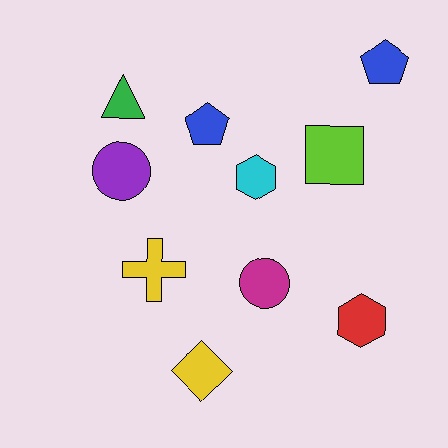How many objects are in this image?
There are 10 objects.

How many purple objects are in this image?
There is 1 purple object.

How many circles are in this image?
There are 2 circles.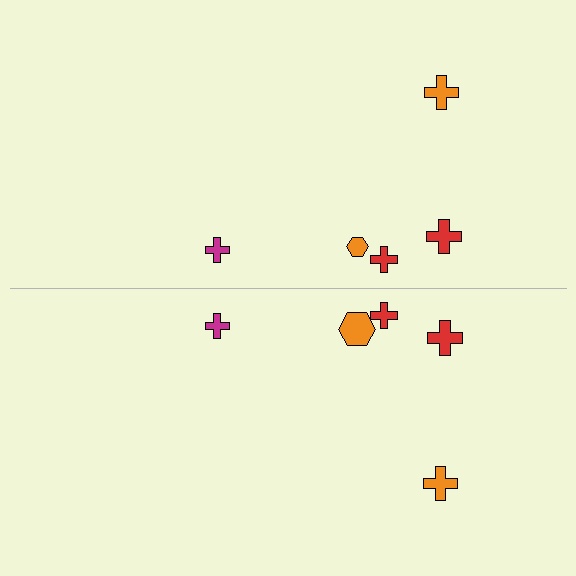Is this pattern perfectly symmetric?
No, the pattern is not perfectly symmetric. The orange hexagon on the bottom side has a different size than its mirror counterpart.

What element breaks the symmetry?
The orange hexagon on the bottom side has a different size than its mirror counterpart.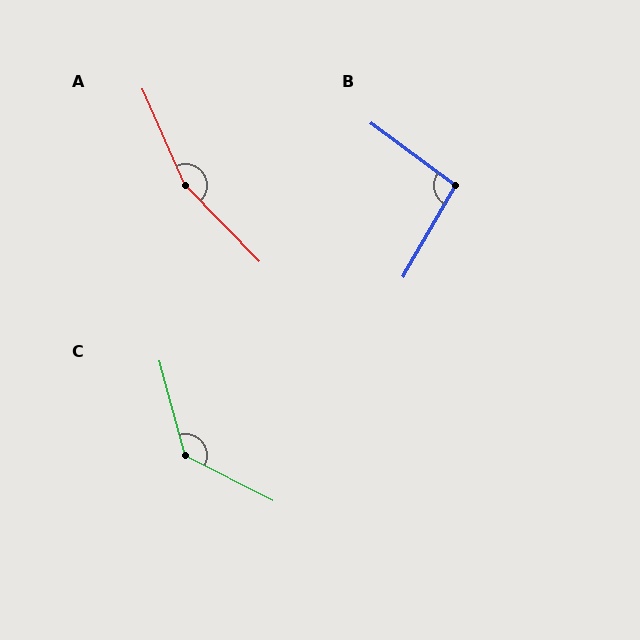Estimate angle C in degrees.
Approximately 132 degrees.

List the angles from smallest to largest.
B (97°), C (132°), A (159°).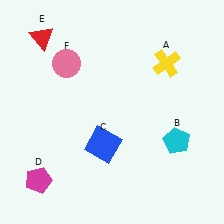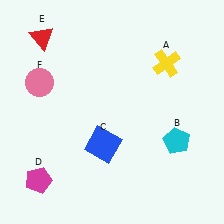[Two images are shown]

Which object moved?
The pink circle (F) moved left.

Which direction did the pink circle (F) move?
The pink circle (F) moved left.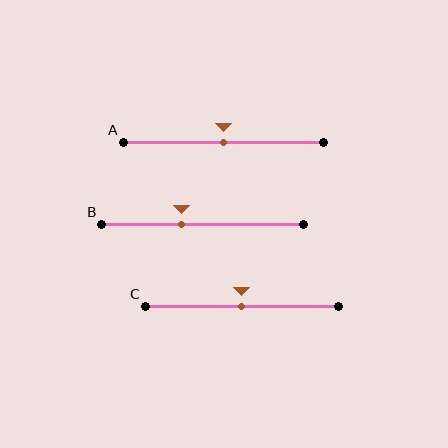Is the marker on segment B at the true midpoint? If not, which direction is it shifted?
No, the marker on segment B is shifted to the left by about 11% of the segment length.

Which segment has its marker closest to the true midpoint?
Segment A has its marker closest to the true midpoint.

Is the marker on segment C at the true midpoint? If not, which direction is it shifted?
Yes, the marker on segment C is at the true midpoint.